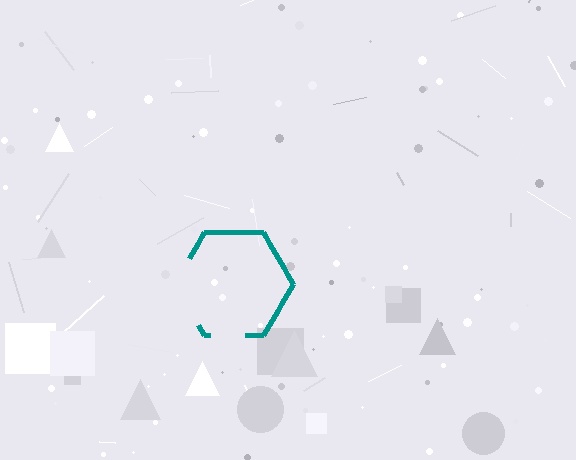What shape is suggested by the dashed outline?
The dashed outline suggests a hexagon.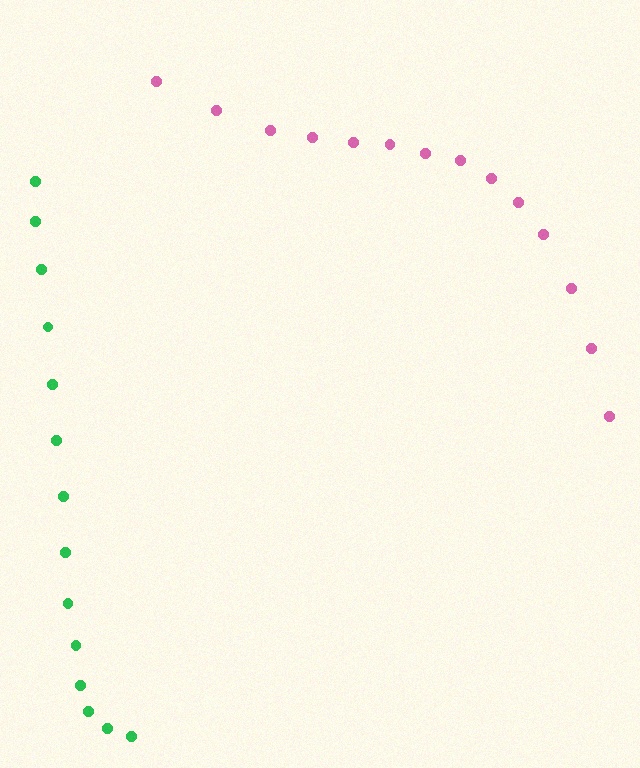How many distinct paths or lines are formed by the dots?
There are 2 distinct paths.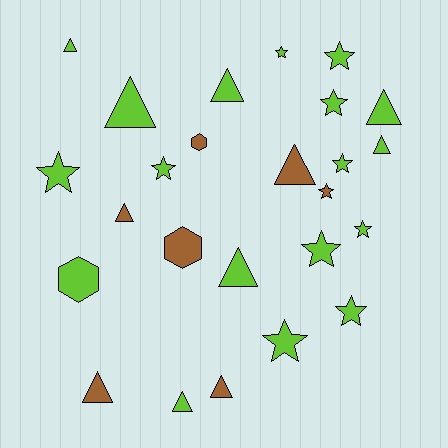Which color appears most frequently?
Lime, with 18 objects.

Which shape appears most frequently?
Triangle, with 11 objects.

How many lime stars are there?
There are 10 lime stars.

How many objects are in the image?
There are 25 objects.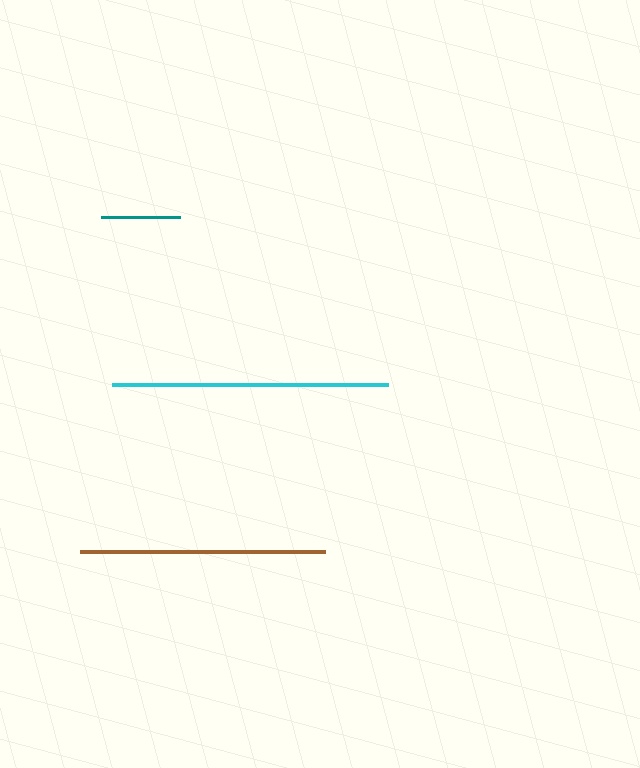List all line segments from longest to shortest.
From longest to shortest: cyan, brown, teal.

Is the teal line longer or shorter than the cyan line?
The cyan line is longer than the teal line.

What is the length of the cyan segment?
The cyan segment is approximately 276 pixels long.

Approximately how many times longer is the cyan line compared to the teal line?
The cyan line is approximately 3.5 times the length of the teal line.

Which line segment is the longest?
The cyan line is the longest at approximately 276 pixels.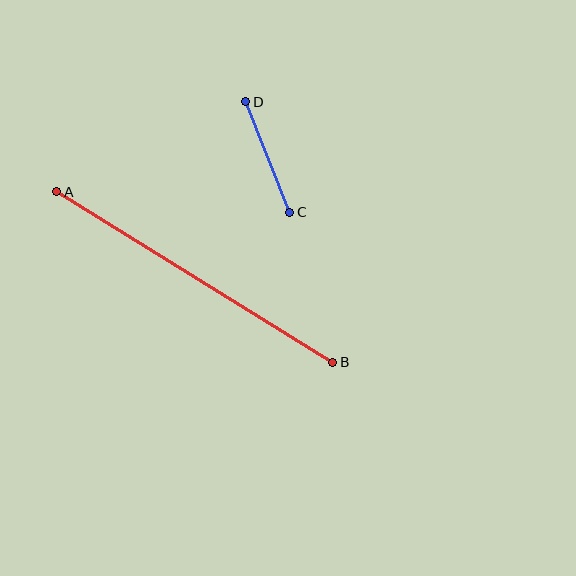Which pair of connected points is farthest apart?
Points A and B are farthest apart.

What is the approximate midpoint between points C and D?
The midpoint is at approximately (268, 157) pixels.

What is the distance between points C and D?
The distance is approximately 119 pixels.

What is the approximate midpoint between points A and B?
The midpoint is at approximately (195, 277) pixels.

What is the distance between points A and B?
The distance is approximately 324 pixels.